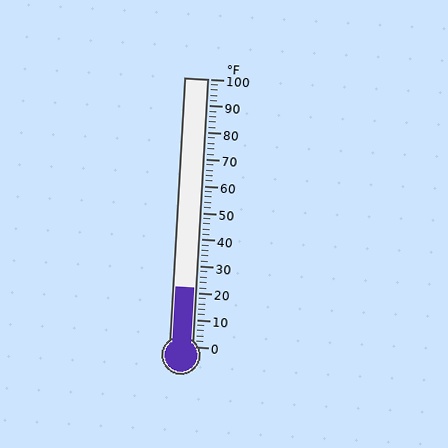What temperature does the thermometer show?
The thermometer shows approximately 22°F.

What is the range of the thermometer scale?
The thermometer scale ranges from 0°F to 100°F.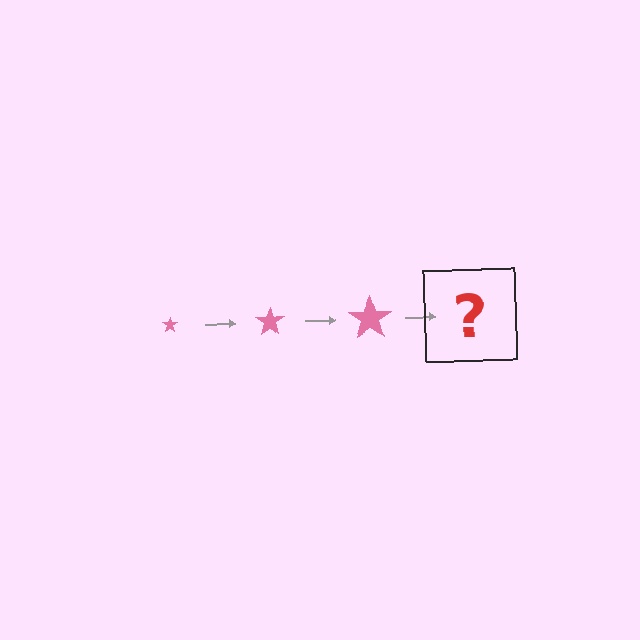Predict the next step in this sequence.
The next step is a pink star, larger than the previous one.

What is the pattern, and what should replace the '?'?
The pattern is that the star gets progressively larger each step. The '?' should be a pink star, larger than the previous one.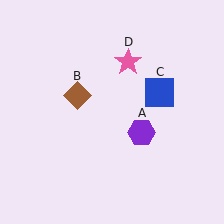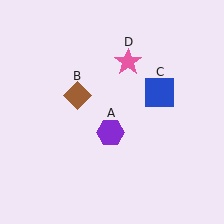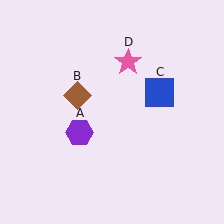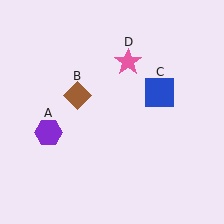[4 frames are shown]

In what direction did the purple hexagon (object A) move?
The purple hexagon (object A) moved left.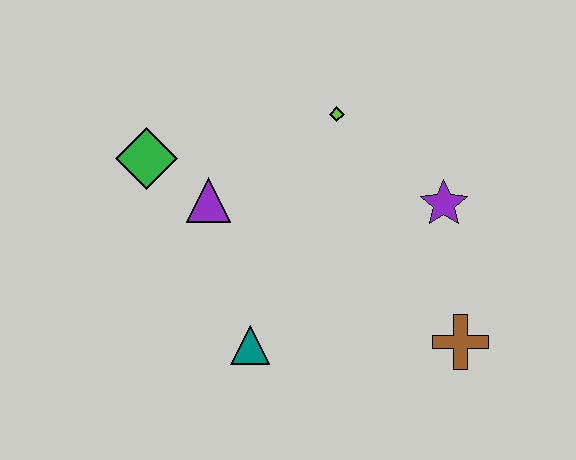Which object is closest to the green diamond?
The purple triangle is closest to the green diamond.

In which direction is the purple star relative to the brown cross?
The purple star is above the brown cross.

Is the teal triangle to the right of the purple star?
No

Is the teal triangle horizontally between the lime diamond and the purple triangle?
Yes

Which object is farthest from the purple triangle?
The brown cross is farthest from the purple triangle.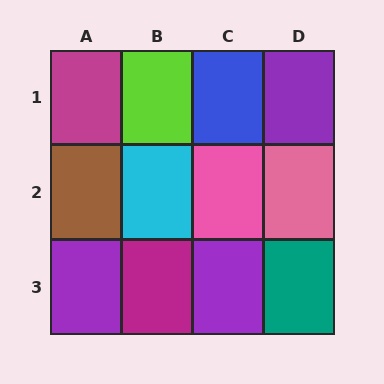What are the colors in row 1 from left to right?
Magenta, lime, blue, purple.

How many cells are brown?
1 cell is brown.